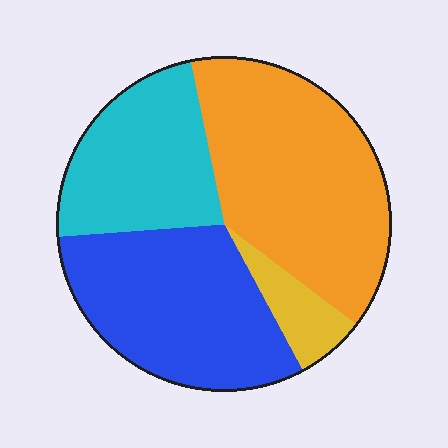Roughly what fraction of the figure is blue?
Blue takes up about one third (1/3) of the figure.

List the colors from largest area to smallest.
From largest to smallest: orange, blue, cyan, yellow.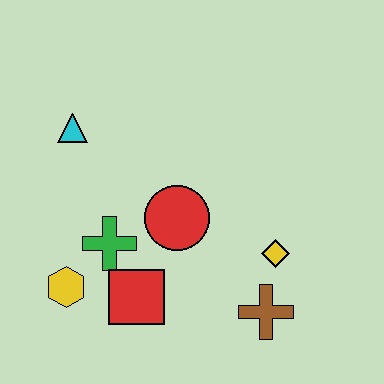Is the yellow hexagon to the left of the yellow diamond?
Yes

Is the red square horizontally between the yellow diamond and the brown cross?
No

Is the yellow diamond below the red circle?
Yes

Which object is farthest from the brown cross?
The cyan triangle is farthest from the brown cross.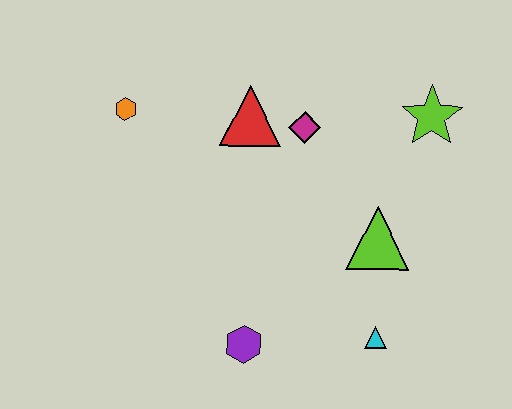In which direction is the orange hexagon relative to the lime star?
The orange hexagon is to the left of the lime star.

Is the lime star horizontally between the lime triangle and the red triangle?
No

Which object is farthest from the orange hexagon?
The cyan triangle is farthest from the orange hexagon.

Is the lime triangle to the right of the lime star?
No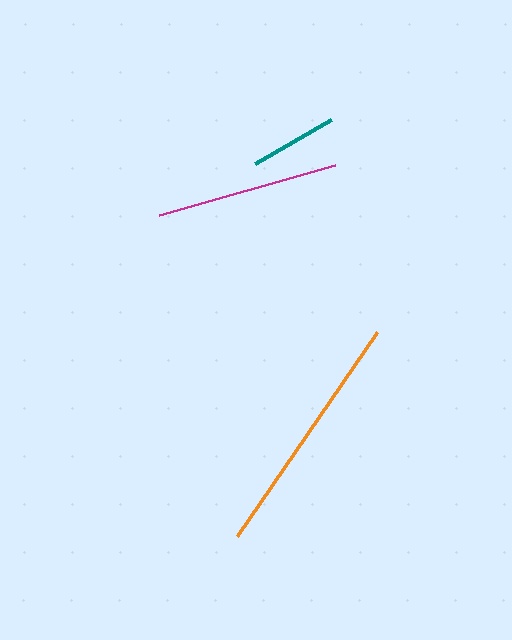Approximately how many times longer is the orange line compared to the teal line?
The orange line is approximately 2.8 times the length of the teal line.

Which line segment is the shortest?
The teal line is the shortest at approximately 88 pixels.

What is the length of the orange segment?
The orange segment is approximately 247 pixels long.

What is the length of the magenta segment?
The magenta segment is approximately 183 pixels long.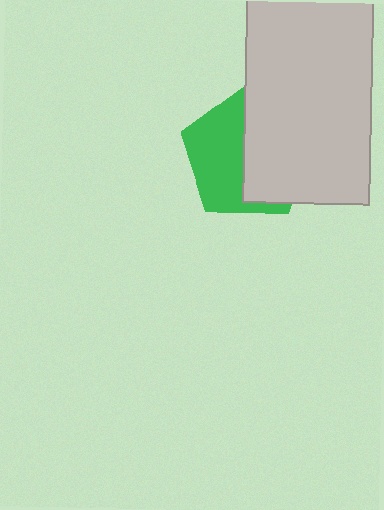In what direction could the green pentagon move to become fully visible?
The green pentagon could move left. That would shift it out from behind the light gray rectangle entirely.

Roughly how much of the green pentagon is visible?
About half of it is visible (roughly 49%).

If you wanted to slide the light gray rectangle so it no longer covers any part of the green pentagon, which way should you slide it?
Slide it right — that is the most direct way to separate the two shapes.